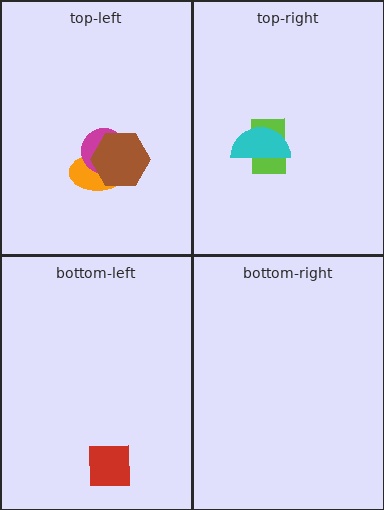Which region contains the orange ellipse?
The top-left region.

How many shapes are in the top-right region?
2.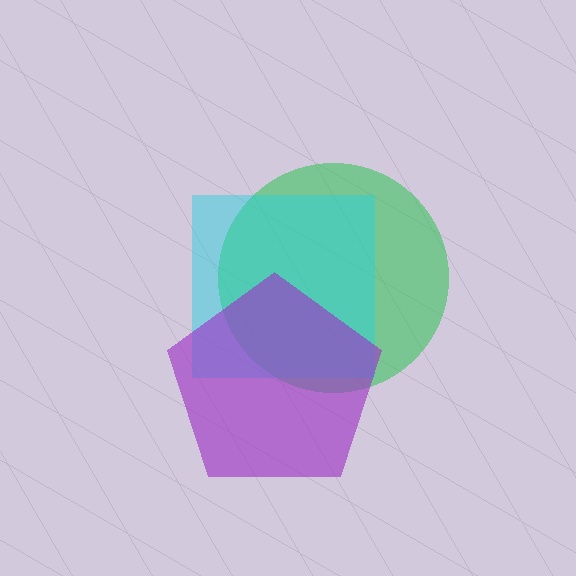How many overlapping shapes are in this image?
There are 3 overlapping shapes in the image.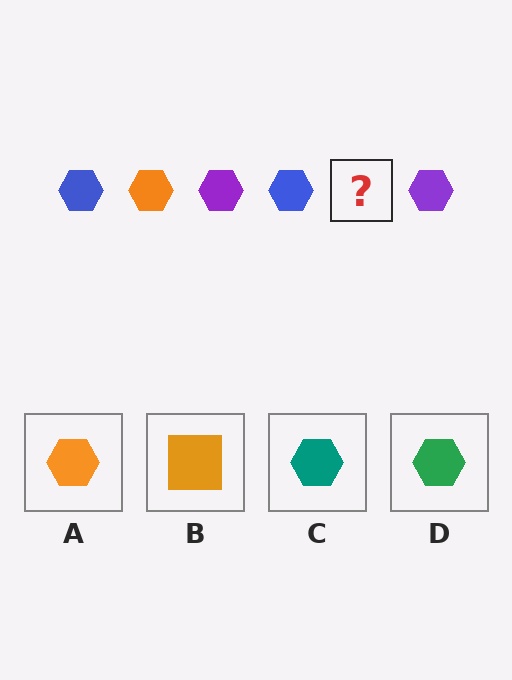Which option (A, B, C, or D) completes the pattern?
A.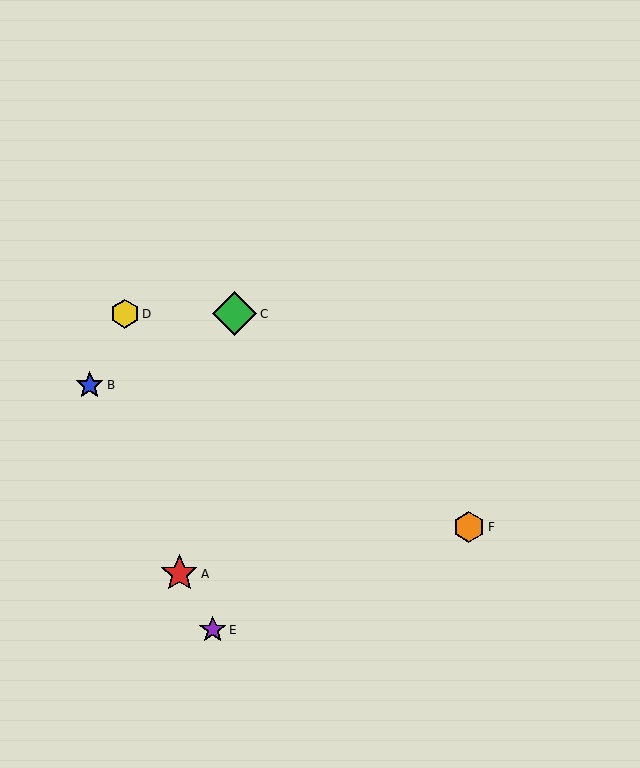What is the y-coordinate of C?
Object C is at y≈314.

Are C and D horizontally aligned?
Yes, both are at y≈314.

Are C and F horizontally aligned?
No, C is at y≈314 and F is at y≈527.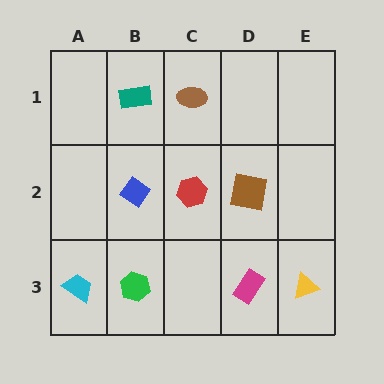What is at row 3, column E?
A yellow triangle.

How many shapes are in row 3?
4 shapes.